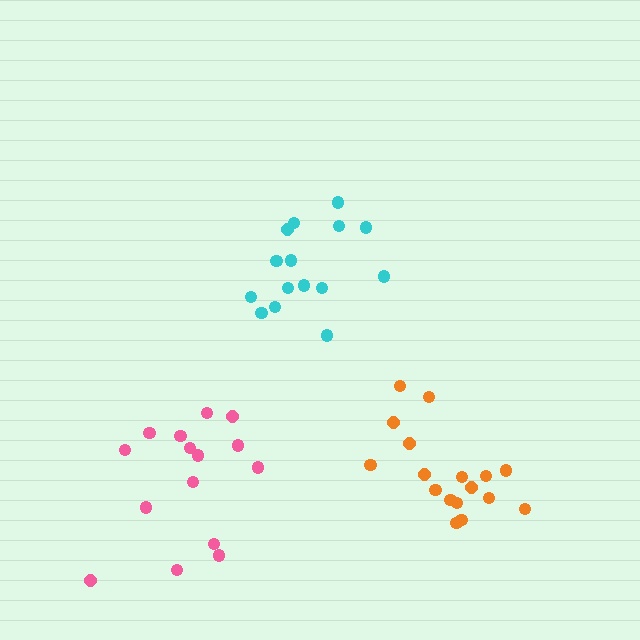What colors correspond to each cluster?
The clusters are colored: orange, cyan, pink.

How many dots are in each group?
Group 1: 17 dots, Group 2: 15 dots, Group 3: 15 dots (47 total).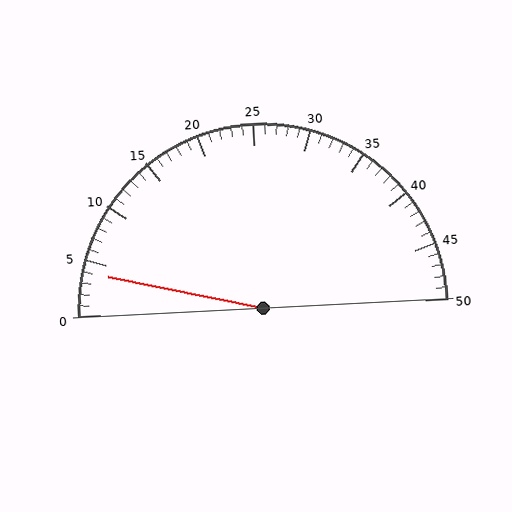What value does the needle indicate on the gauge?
The needle indicates approximately 4.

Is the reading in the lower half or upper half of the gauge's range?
The reading is in the lower half of the range (0 to 50).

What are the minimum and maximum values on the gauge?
The gauge ranges from 0 to 50.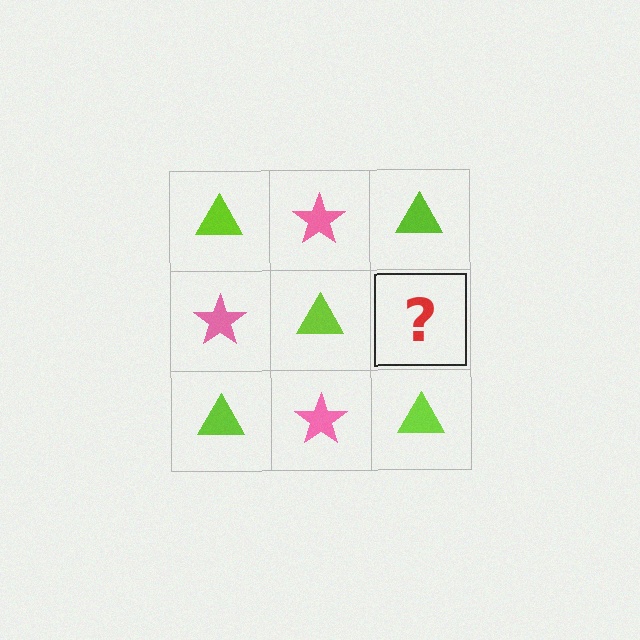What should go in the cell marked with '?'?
The missing cell should contain a pink star.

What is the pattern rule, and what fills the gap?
The rule is that it alternates lime triangle and pink star in a checkerboard pattern. The gap should be filled with a pink star.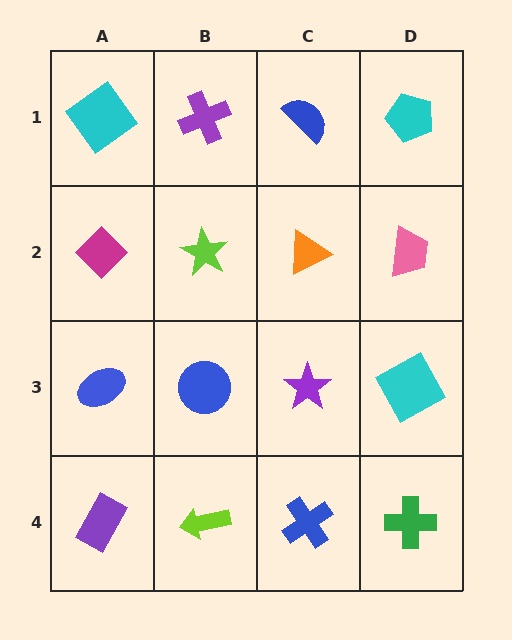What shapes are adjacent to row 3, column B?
A lime star (row 2, column B), a lime arrow (row 4, column B), a blue ellipse (row 3, column A), a purple star (row 3, column C).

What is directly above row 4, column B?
A blue circle.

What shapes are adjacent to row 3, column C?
An orange triangle (row 2, column C), a blue cross (row 4, column C), a blue circle (row 3, column B), a cyan square (row 3, column D).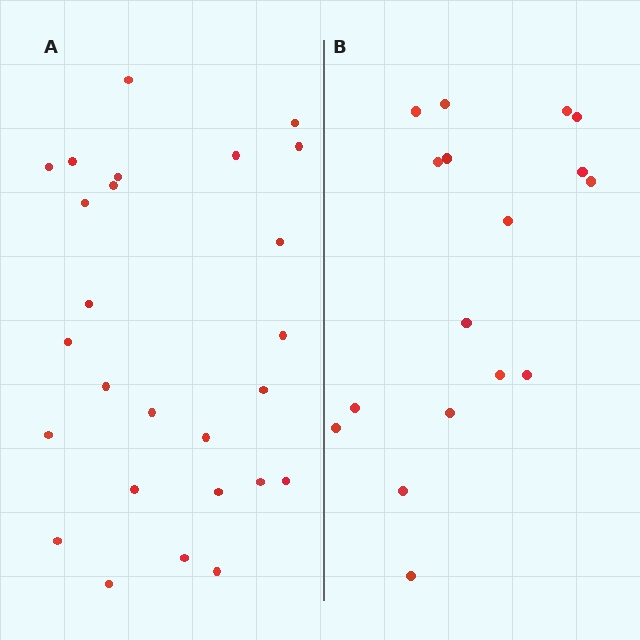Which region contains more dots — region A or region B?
Region A (the left region) has more dots.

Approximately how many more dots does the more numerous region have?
Region A has roughly 8 or so more dots than region B.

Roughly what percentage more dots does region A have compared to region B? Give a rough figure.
About 55% more.